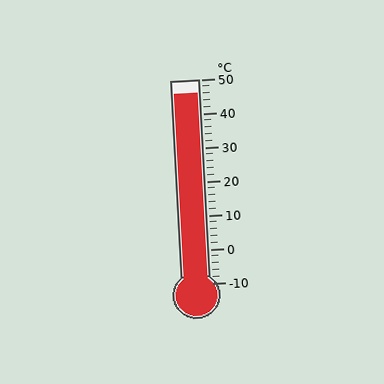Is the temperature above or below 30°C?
The temperature is above 30°C.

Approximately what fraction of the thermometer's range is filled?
The thermometer is filled to approximately 95% of its range.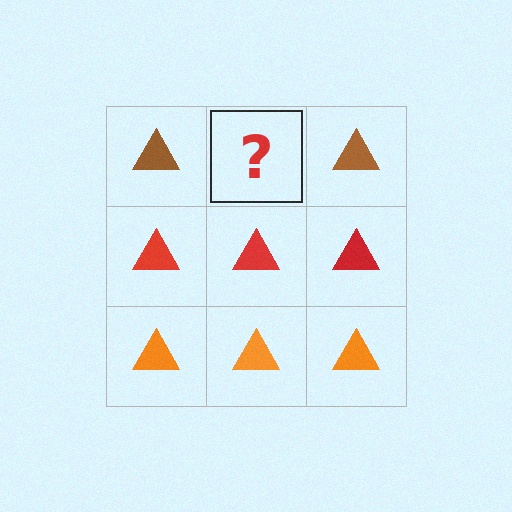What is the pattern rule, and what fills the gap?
The rule is that each row has a consistent color. The gap should be filled with a brown triangle.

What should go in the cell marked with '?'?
The missing cell should contain a brown triangle.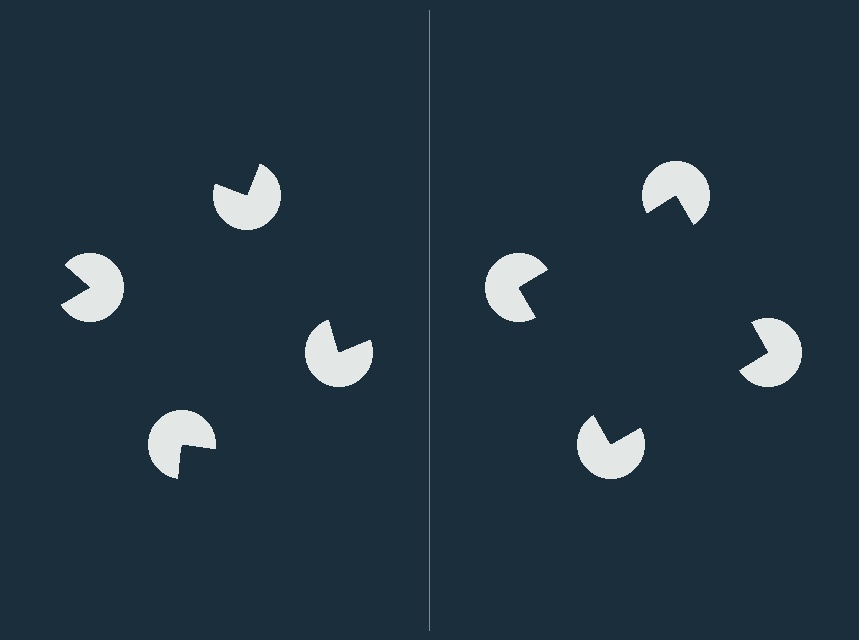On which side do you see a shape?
An illusory square appears on the right side. On the left side the wedge cuts are rotated, so no coherent shape forms.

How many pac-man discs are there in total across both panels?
8 — 4 on each side.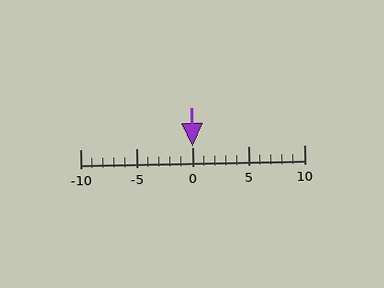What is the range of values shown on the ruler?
The ruler shows values from -10 to 10.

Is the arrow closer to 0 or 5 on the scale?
The arrow is closer to 0.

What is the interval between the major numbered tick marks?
The major tick marks are spaced 5 units apart.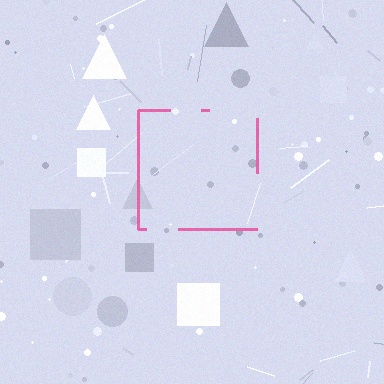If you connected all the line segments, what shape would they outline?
They would outline a square.